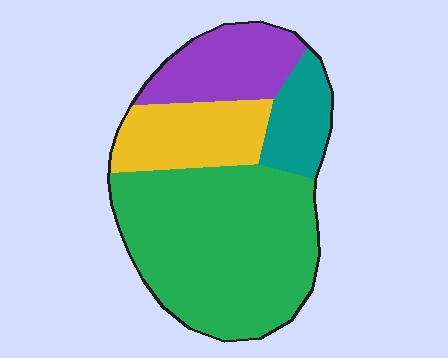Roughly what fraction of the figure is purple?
Purple takes up about one sixth (1/6) of the figure.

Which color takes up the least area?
Teal, at roughly 10%.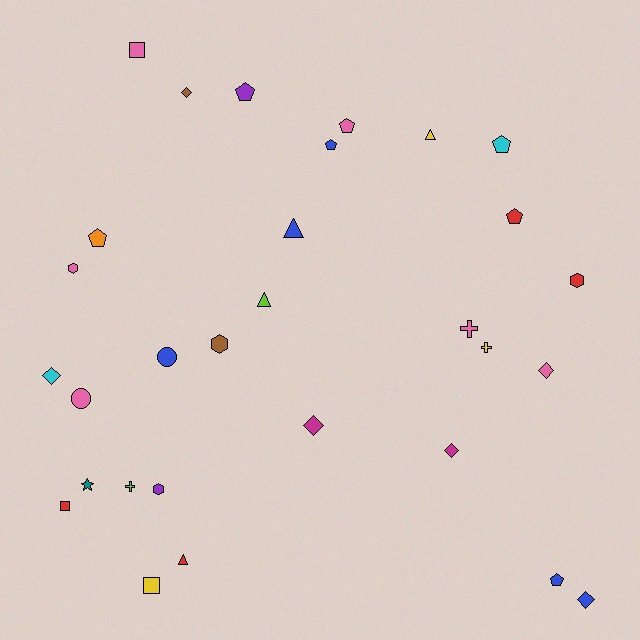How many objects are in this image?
There are 30 objects.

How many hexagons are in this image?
There are 4 hexagons.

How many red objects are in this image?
There are 4 red objects.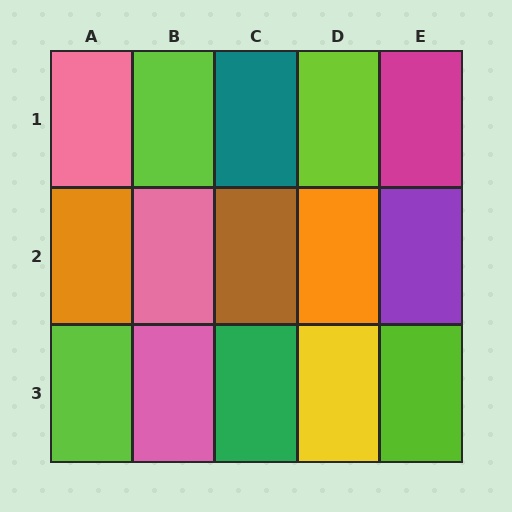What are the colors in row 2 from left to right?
Orange, pink, brown, orange, purple.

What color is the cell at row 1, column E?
Magenta.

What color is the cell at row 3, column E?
Lime.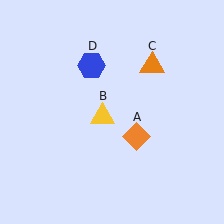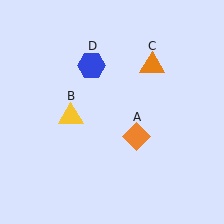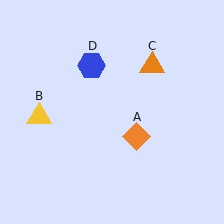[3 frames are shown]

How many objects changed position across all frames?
1 object changed position: yellow triangle (object B).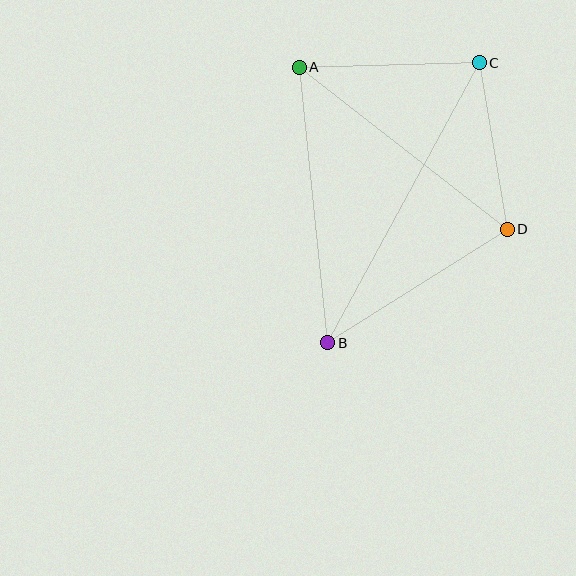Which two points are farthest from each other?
Points B and C are farthest from each other.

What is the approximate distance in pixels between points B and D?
The distance between B and D is approximately 213 pixels.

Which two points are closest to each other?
Points C and D are closest to each other.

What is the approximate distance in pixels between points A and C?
The distance between A and C is approximately 180 pixels.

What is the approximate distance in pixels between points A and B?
The distance between A and B is approximately 277 pixels.